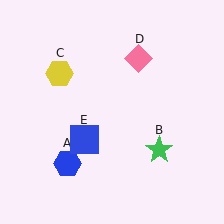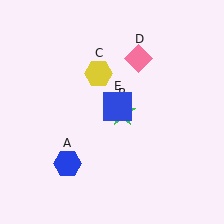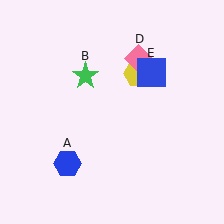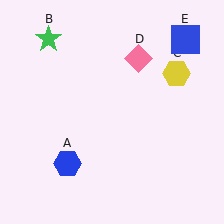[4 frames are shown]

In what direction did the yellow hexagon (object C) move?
The yellow hexagon (object C) moved right.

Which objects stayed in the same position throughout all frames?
Blue hexagon (object A) and pink diamond (object D) remained stationary.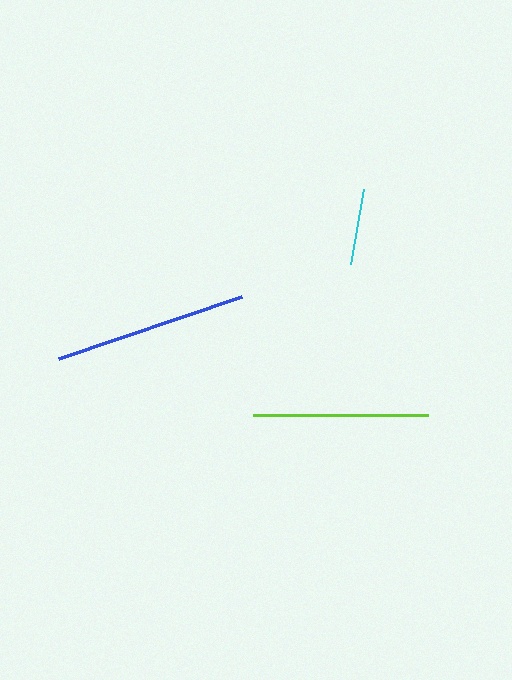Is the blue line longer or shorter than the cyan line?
The blue line is longer than the cyan line.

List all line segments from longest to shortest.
From longest to shortest: blue, lime, cyan.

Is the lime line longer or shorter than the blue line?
The blue line is longer than the lime line.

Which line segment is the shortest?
The cyan line is the shortest at approximately 77 pixels.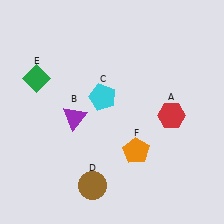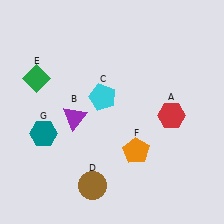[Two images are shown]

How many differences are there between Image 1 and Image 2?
There is 1 difference between the two images.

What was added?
A teal hexagon (G) was added in Image 2.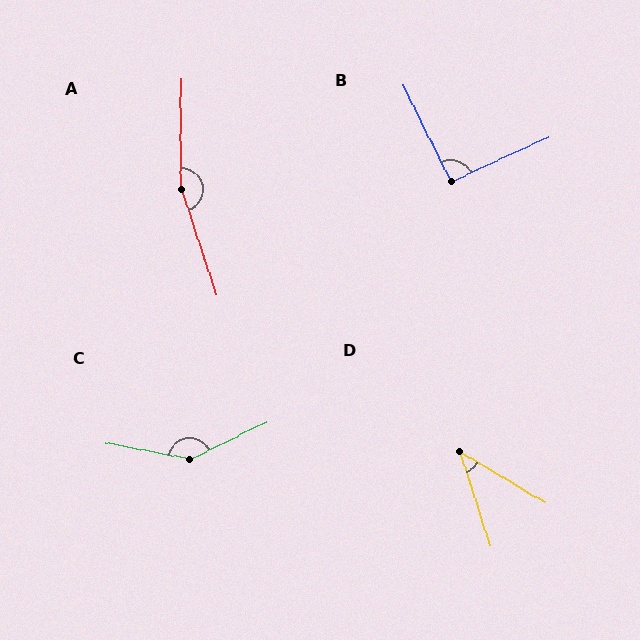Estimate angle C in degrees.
Approximately 143 degrees.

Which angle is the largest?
A, at approximately 162 degrees.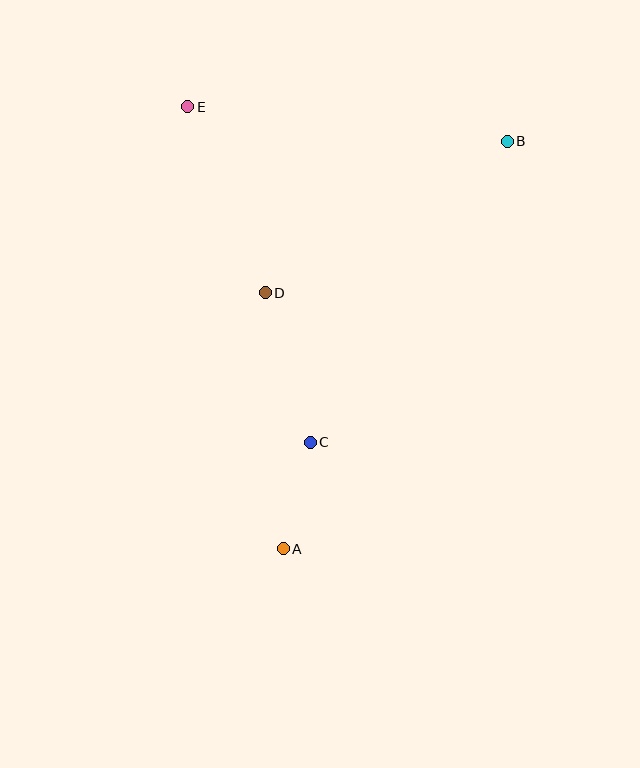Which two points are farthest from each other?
Points A and B are farthest from each other.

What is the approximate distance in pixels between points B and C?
The distance between B and C is approximately 360 pixels.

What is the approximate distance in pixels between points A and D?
The distance between A and D is approximately 256 pixels.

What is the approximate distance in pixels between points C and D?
The distance between C and D is approximately 156 pixels.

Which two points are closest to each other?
Points A and C are closest to each other.